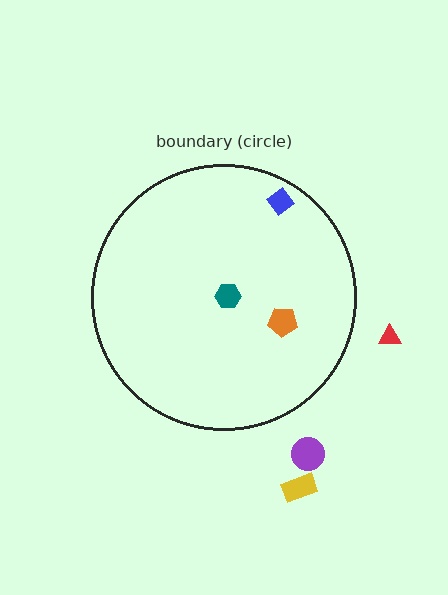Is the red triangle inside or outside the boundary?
Outside.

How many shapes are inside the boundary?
3 inside, 3 outside.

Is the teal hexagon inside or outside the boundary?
Inside.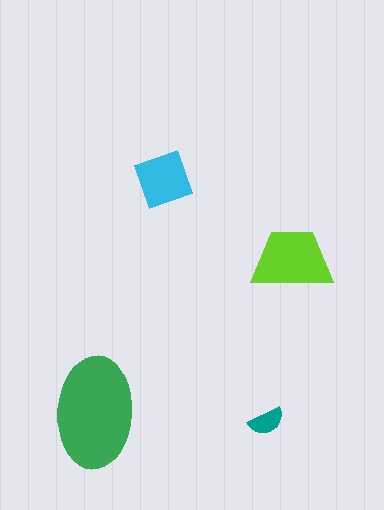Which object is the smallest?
The teal semicircle.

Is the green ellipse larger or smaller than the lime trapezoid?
Larger.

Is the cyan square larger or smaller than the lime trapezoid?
Smaller.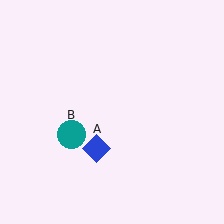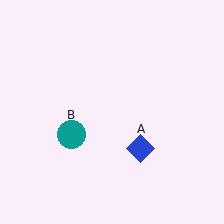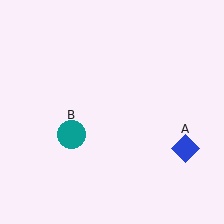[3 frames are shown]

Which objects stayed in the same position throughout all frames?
Teal circle (object B) remained stationary.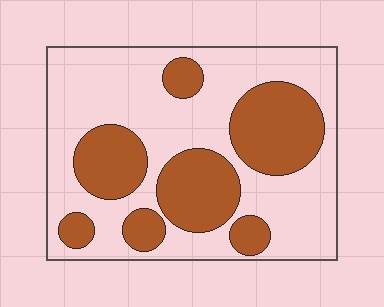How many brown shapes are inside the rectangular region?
7.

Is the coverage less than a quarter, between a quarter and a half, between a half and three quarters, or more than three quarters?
Between a quarter and a half.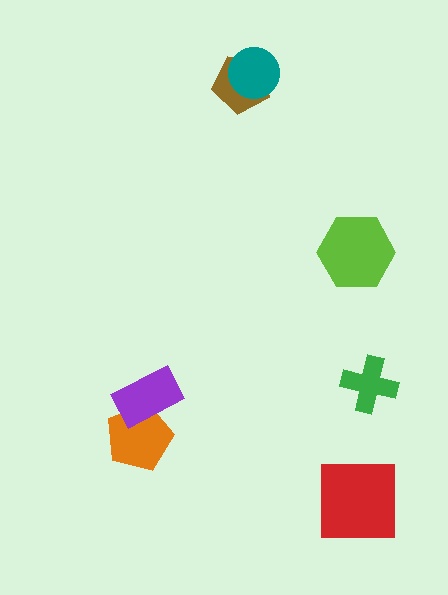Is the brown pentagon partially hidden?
Yes, it is partially covered by another shape.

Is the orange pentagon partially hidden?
Yes, it is partially covered by another shape.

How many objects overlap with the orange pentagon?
1 object overlaps with the orange pentagon.